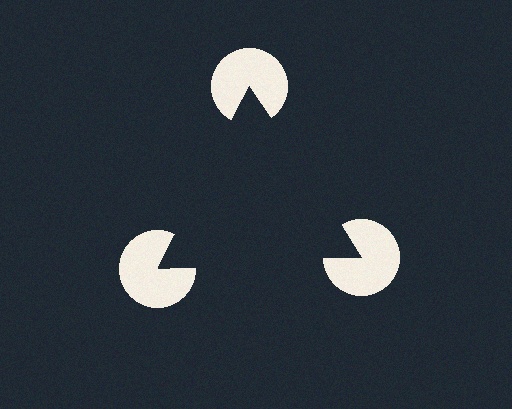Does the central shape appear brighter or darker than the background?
It typically appears slightly darker than the background, even though no actual brightness change is drawn.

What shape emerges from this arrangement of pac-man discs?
An illusory triangle — its edges are inferred from the aligned wedge cuts in the pac-man discs, not physically drawn.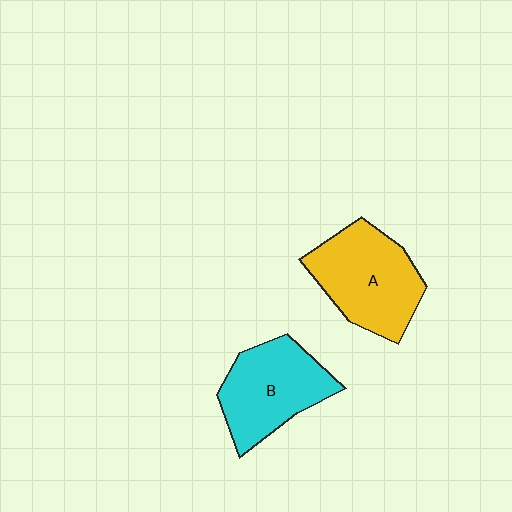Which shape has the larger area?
Shape A (yellow).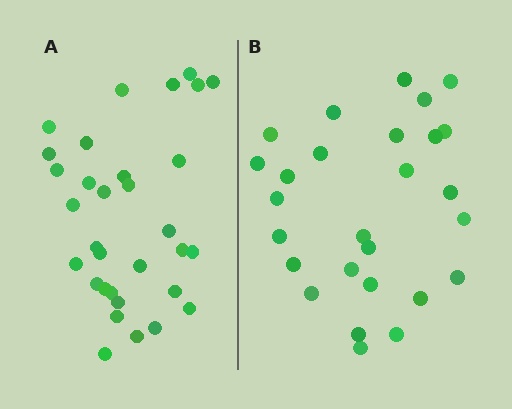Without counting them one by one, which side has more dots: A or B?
Region A (the left region) has more dots.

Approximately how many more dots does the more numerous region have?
Region A has about 5 more dots than region B.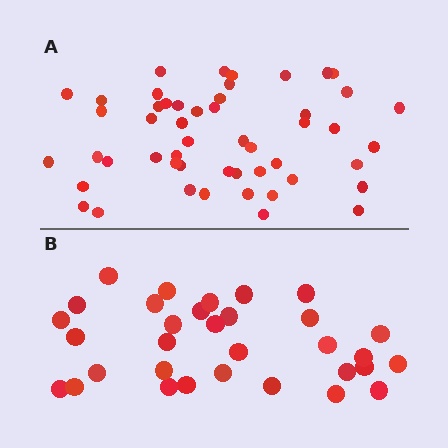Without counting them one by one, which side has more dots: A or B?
Region A (the top region) has more dots.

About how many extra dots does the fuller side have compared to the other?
Region A has approximately 20 more dots than region B.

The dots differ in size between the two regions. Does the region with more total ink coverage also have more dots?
No. Region B has more total ink coverage because its dots are larger, but region A actually contains more individual dots. Total area can be misleading — the number of items is what matters here.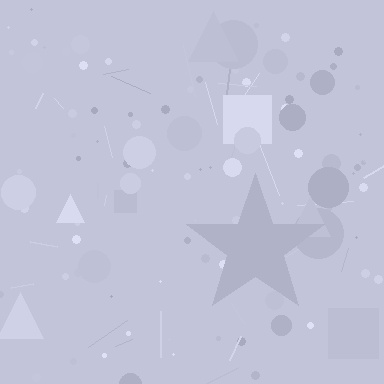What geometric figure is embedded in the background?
A star is embedded in the background.